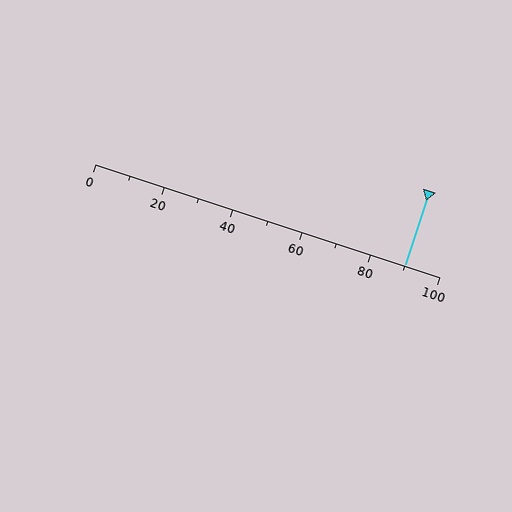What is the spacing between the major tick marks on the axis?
The major ticks are spaced 20 apart.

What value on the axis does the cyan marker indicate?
The marker indicates approximately 90.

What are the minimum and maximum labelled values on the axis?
The axis runs from 0 to 100.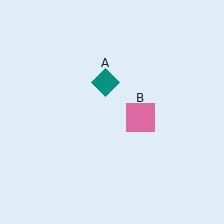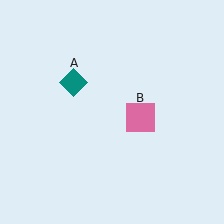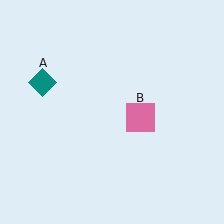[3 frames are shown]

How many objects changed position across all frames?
1 object changed position: teal diamond (object A).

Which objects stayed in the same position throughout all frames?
Pink square (object B) remained stationary.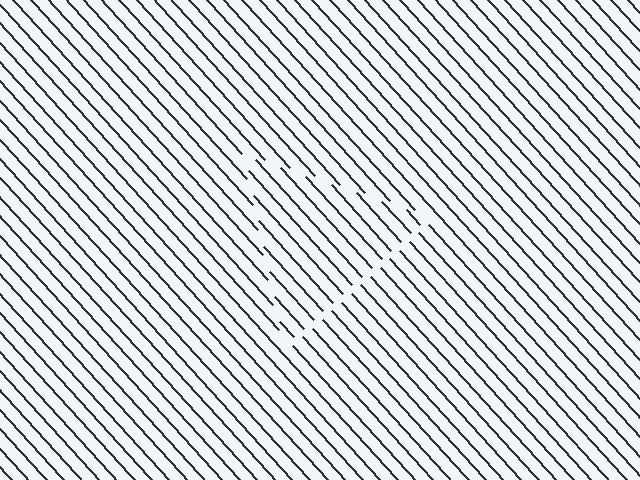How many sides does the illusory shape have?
3 sides — the line-ends trace a triangle.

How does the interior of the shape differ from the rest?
The interior of the shape contains the same grating, shifted by half a period — the contour is defined by the phase discontinuity where line-ends from the inner and outer gratings abut.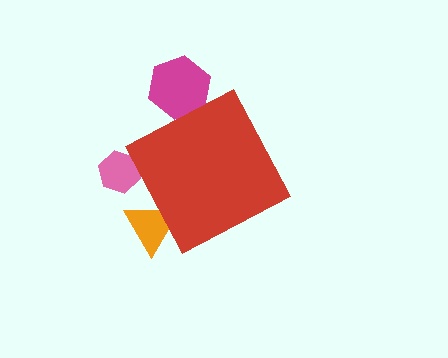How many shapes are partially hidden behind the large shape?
3 shapes are partially hidden.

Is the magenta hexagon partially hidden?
Yes, the magenta hexagon is partially hidden behind the red diamond.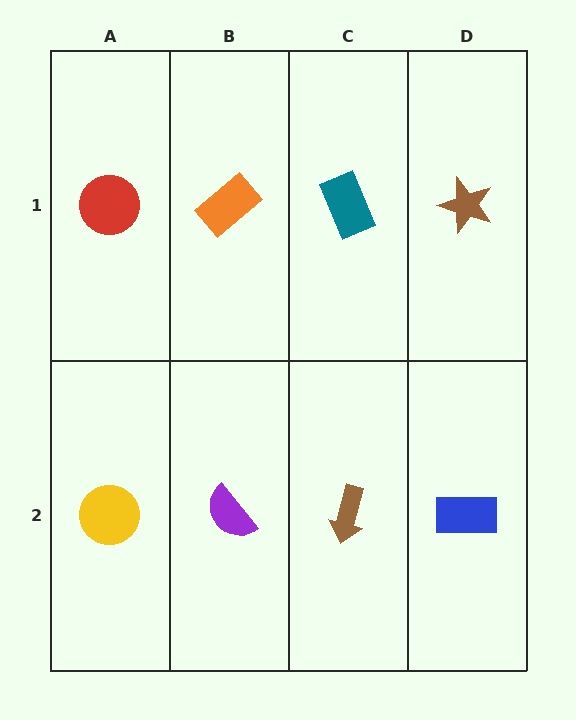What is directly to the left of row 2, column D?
A brown arrow.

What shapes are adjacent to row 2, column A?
A red circle (row 1, column A), a purple semicircle (row 2, column B).